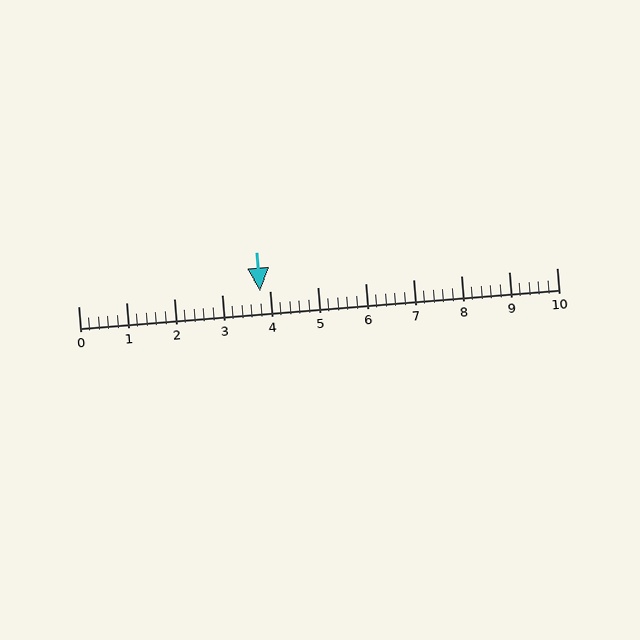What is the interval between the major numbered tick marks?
The major tick marks are spaced 1 units apart.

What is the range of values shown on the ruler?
The ruler shows values from 0 to 10.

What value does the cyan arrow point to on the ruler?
The cyan arrow points to approximately 3.8.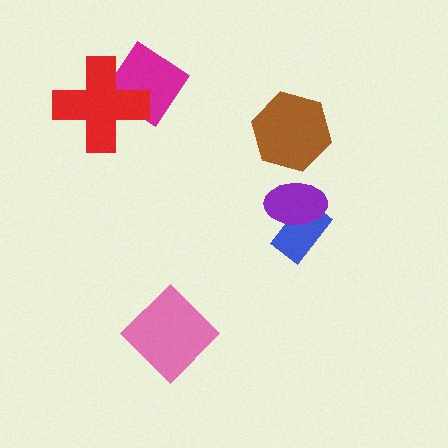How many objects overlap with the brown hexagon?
0 objects overlap with the brown hexagon.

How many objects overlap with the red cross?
1 object overlaps with the red cross.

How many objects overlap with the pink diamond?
0 objects overlap with the pink diamond.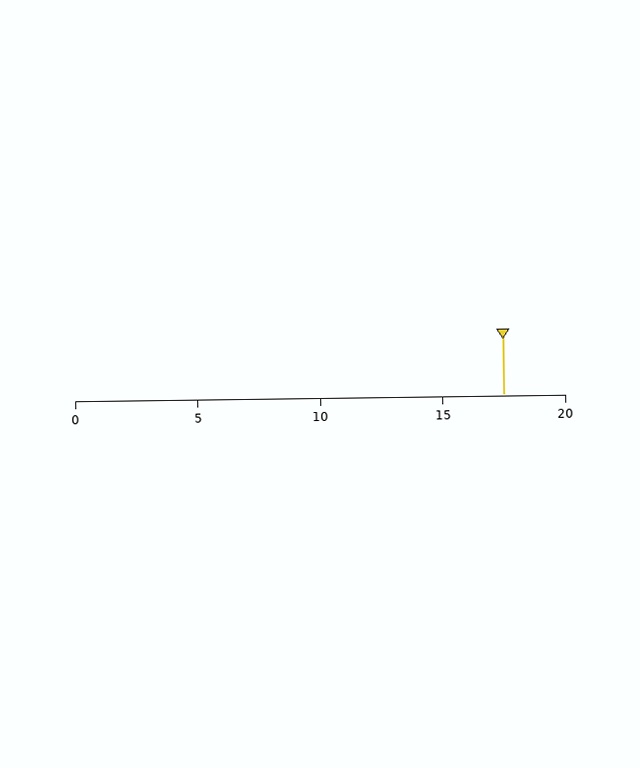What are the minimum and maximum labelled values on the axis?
The axis runs from 0 to 20.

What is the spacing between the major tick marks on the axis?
The major ticks are spaced 5 apart.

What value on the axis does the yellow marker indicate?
The marker indicates approximately 17.5.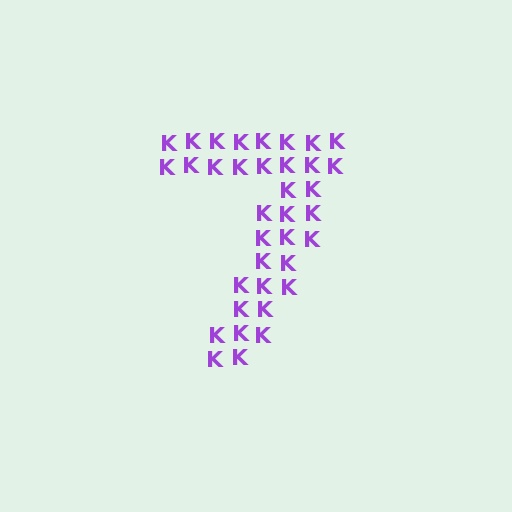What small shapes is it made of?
It is made of small letter K's.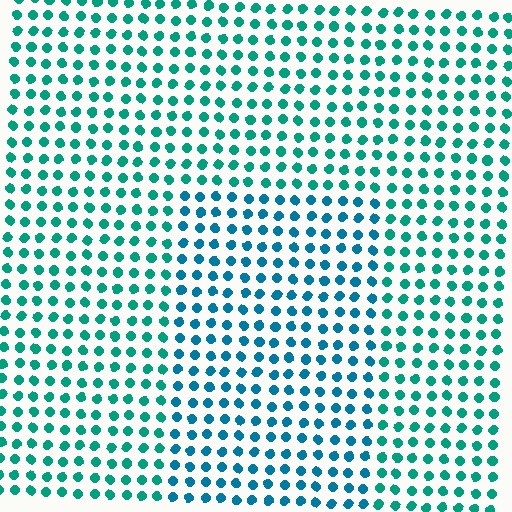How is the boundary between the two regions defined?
The boundary is defined purely by a slight shift in hue (about 27 degrees). Spacing, size, and orientation are identical on both sides.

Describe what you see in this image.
The image is filled with small teal elements in a uniform arrangement. A rectangle-shaped region is visible where the elements are tinted to a slightly different hue, forming a subtle color boundary.